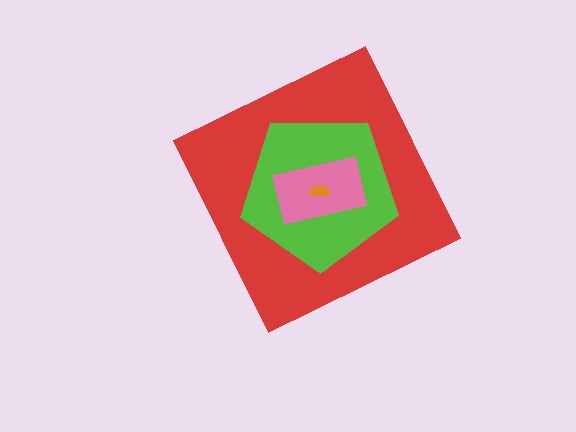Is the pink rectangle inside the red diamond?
Yes.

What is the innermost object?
The orange semicircle.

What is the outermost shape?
The red diamond.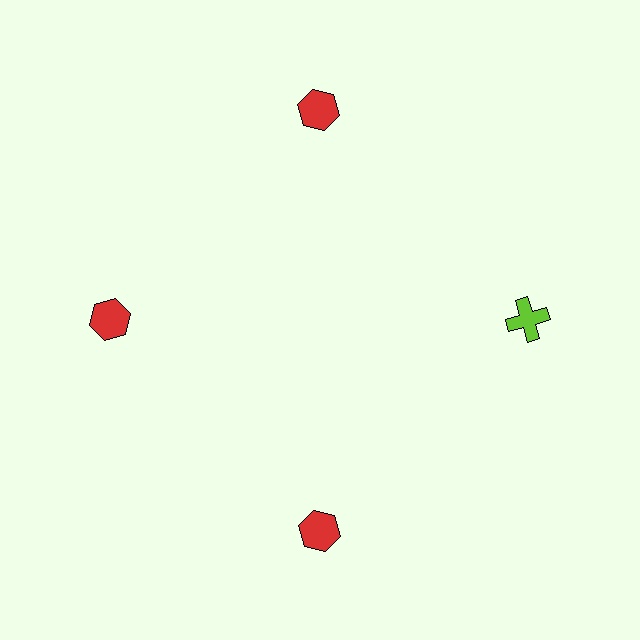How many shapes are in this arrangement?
There are 4 shapes arranged in a ring pattern.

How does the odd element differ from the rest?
It differs in both color (lime instead of red) and shape (cross instead of hexagon).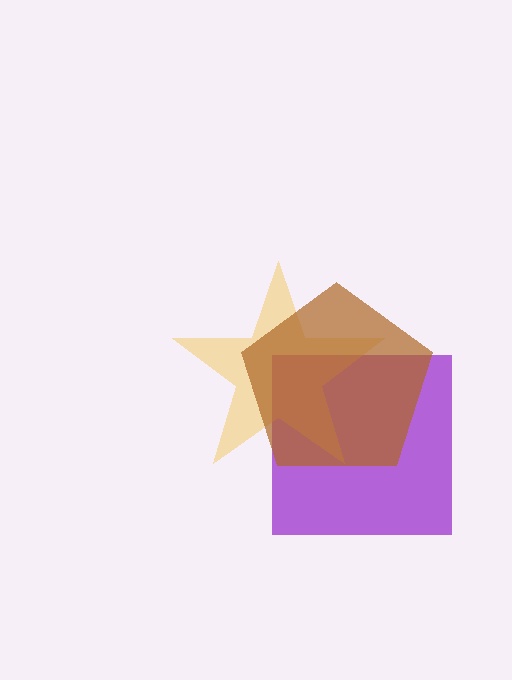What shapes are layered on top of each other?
The layered shapes are: a purple square, a yellow star, a brown pentagon.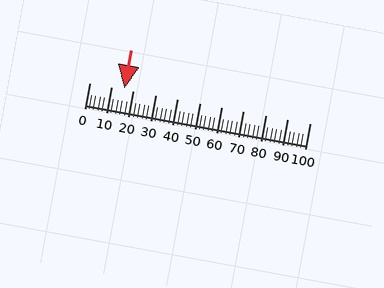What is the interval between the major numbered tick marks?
The major tick marks are spaced 10 units apart.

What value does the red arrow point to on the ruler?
The red arrow points to approximately 16.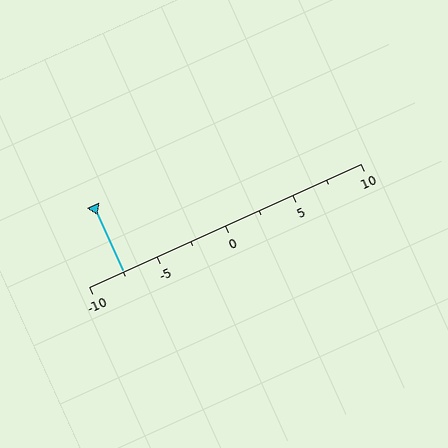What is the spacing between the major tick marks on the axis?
The major ticks are spaced 5 apart.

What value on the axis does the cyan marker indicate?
The marker indicates approximately -7.5.